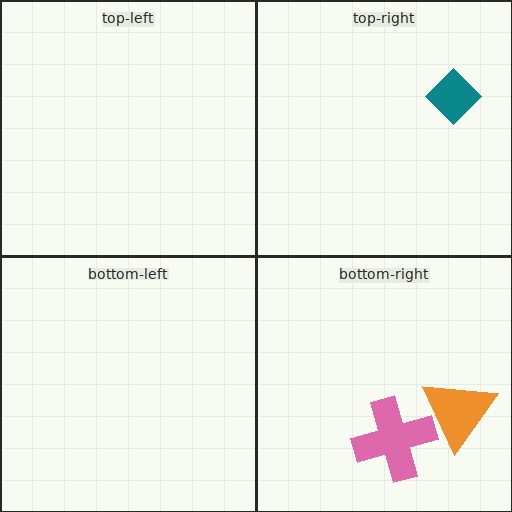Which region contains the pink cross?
The bottom-right region.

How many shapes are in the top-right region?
1.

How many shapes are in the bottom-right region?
2.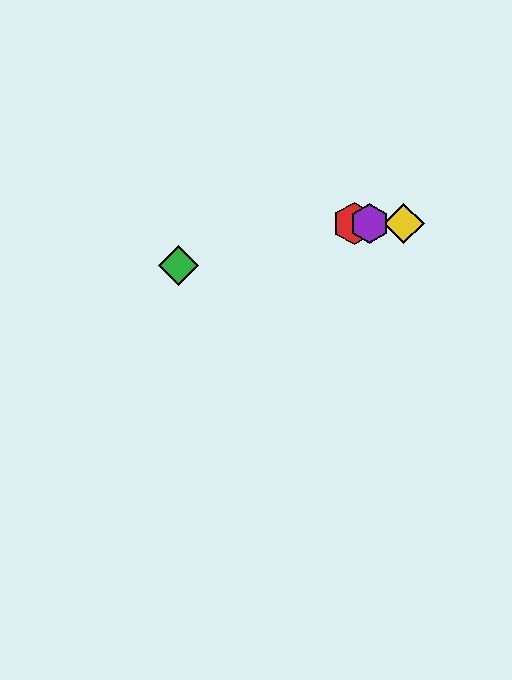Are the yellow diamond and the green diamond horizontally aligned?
No, the yellow diamond is at y≈224 and the green diamond is at y≈265.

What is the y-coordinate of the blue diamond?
The blue diamond is at y≈224.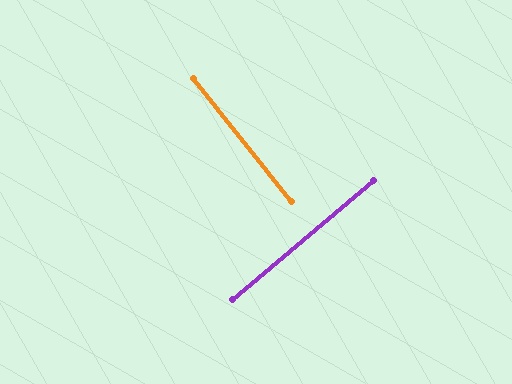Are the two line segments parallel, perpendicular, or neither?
Perpendicular — they meet at approximately 88°.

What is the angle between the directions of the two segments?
Approximately 88 degrees.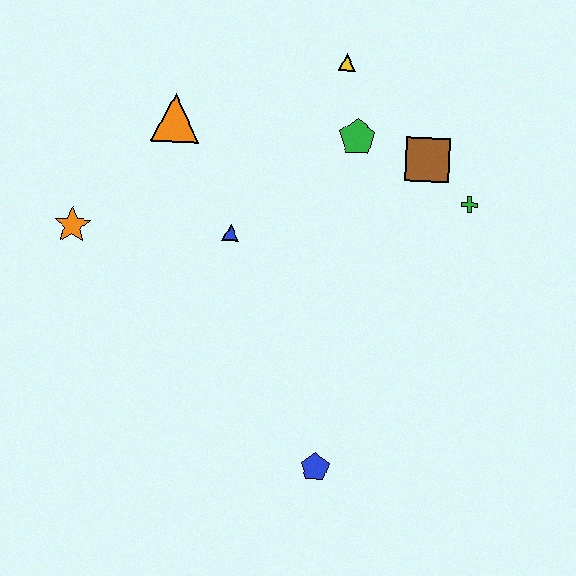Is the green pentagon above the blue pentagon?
Yes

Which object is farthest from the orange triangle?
The blue pentagon is farthest from the orange triangle.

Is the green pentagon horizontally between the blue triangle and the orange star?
No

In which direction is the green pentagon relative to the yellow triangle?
The green pentagon is below the yellow triangle.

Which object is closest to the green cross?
The brown square is closest to the green cross.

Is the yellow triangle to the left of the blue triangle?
No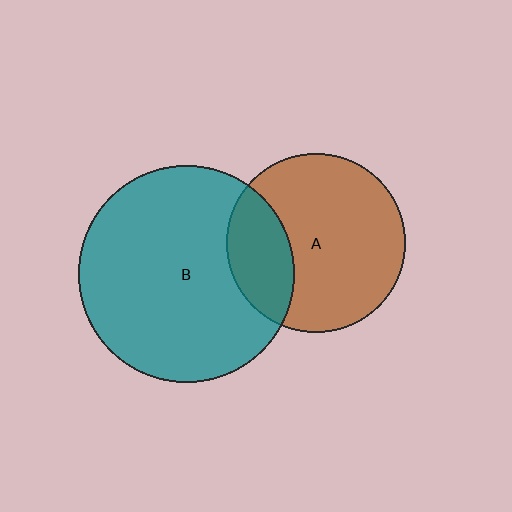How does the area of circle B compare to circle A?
Approximately 1.5 times.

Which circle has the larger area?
Circle B (teal).